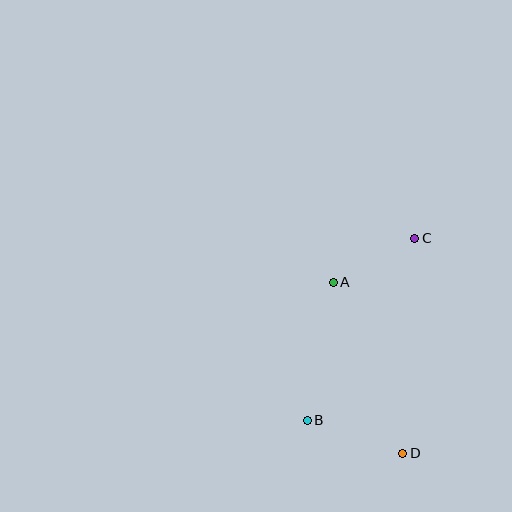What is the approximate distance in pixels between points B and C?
The distance between B and C is approximately 211 pixels.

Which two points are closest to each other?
Points A and C are closest to each other.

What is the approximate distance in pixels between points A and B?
The distance between A and B is approximately 140 pixels.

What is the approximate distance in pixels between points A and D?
The distance between A and D is approximately 184 pixels.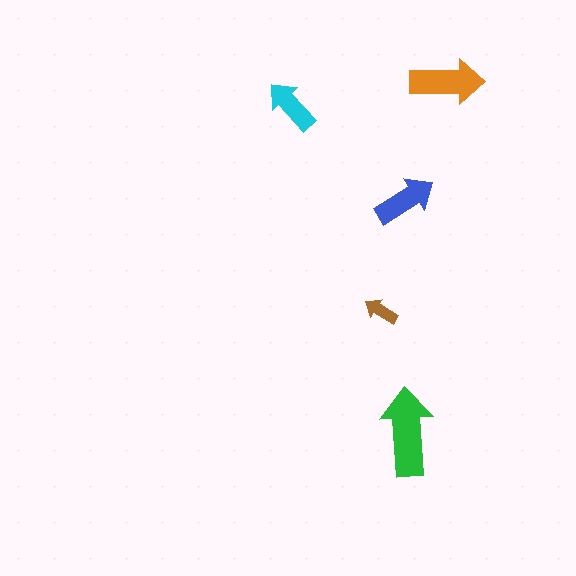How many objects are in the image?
There are 5 objects in the image.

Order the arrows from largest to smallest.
the green one, the orange one, the blue one, the cyan one, the brown one.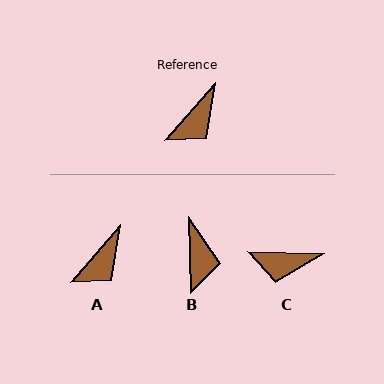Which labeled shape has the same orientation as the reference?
A.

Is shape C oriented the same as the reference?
No, it is off by about 50 degrees.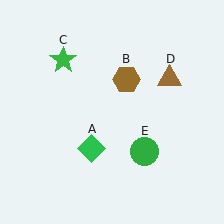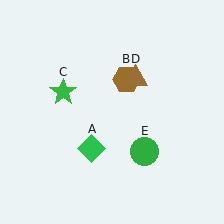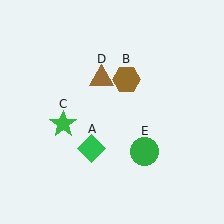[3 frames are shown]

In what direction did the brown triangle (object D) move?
The brown triangle (object D) moved left.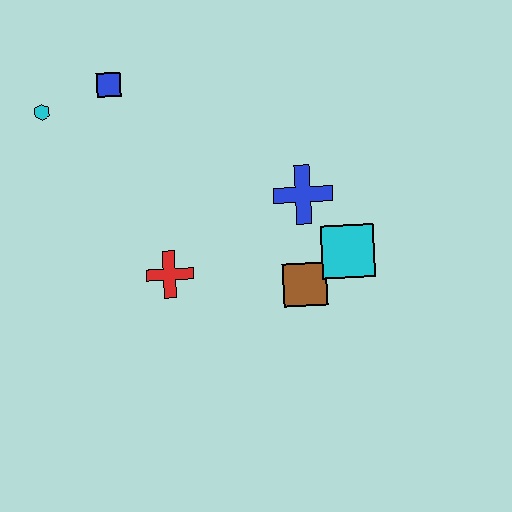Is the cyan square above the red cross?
Yes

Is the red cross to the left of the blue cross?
Yes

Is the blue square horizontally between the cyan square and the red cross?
No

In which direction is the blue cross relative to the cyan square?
The blue cross is above the cyan square.